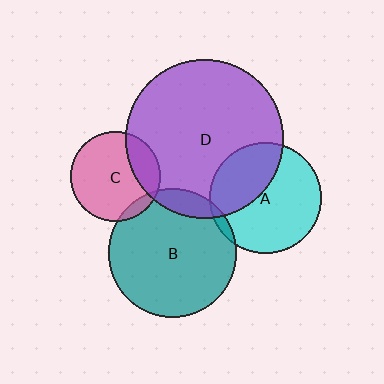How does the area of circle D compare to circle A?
Approximately 2.0 times.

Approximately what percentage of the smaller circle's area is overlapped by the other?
Approximately 35%.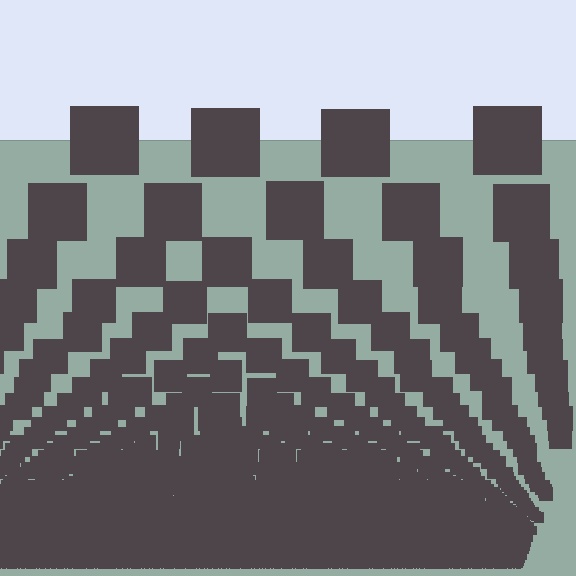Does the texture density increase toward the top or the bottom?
Density increases toward the bottom.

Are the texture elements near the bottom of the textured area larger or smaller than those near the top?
Smaller. The gradient is inverted — elements near the bottom are smaller and denser.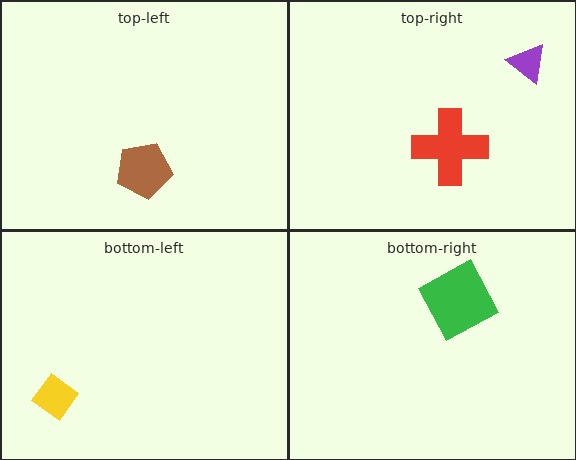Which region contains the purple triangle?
The top-right region.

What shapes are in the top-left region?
The brown pentagon.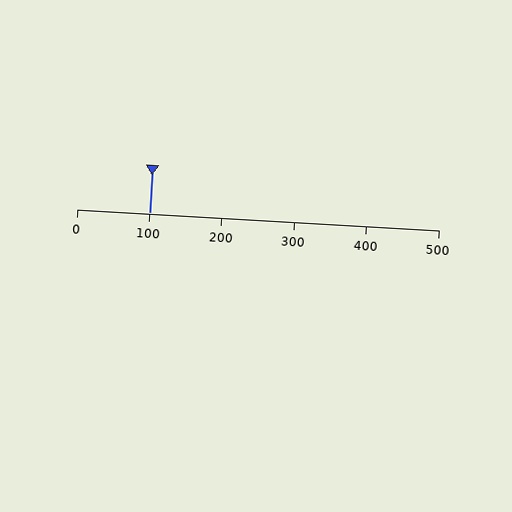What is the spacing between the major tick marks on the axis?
The major ticks are spaced 100 apart.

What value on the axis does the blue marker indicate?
The marker indicates approximately 100.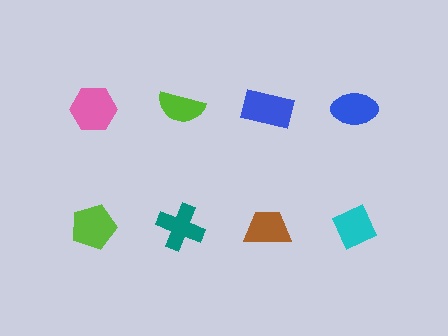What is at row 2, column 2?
A teal cross.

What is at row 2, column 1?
A lime pentagon.